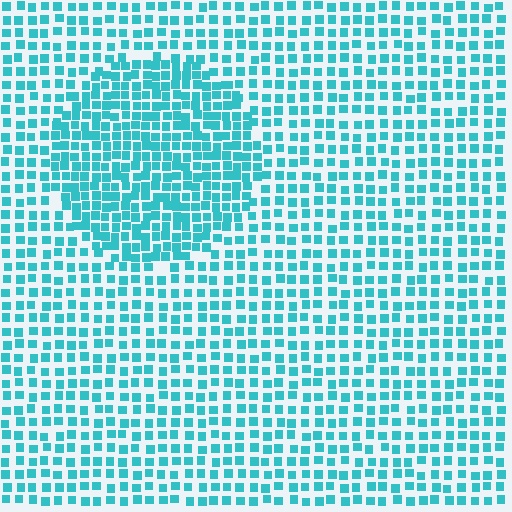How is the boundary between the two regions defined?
The boundary is defined by a change in element density (approximately 1.7x ratio). All elements are the same color, size, and shape.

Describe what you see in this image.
The image contains small cyan elements arranged at two different densities. A circle-shaped region is visible where the elements are more densely packed than the surrounding area.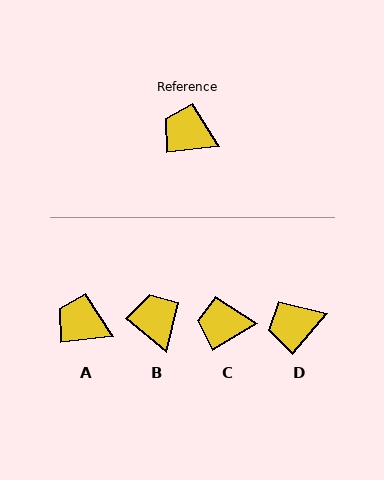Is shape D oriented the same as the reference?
No, it is off by about 43 degrees.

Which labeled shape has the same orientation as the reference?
A.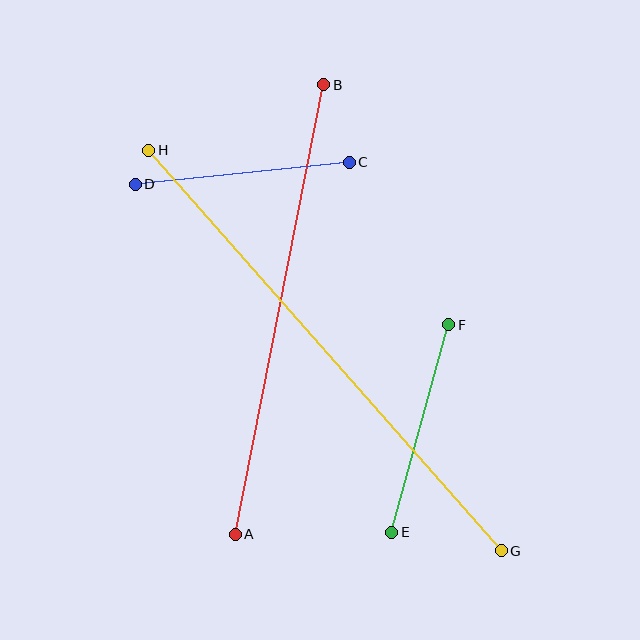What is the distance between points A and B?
The distance is approximately 458 pixels.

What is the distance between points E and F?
The distance is approximately 215 pixels.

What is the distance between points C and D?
The distance is approximately 215 pixels.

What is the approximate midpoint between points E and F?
The midpoint is at approximately (420, 429) pixels.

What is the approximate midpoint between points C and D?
The midpoint is at approximately (242, 173) pixels.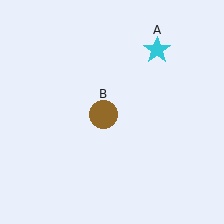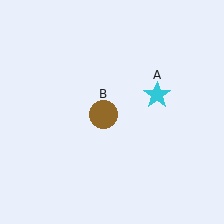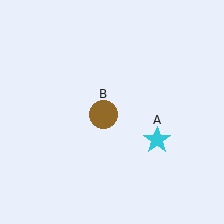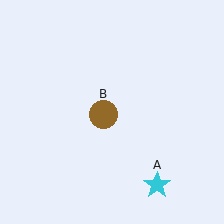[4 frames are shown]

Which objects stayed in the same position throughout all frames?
Brown circle (object B) remained stationary.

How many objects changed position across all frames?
1 object changed position: cyan star (object A).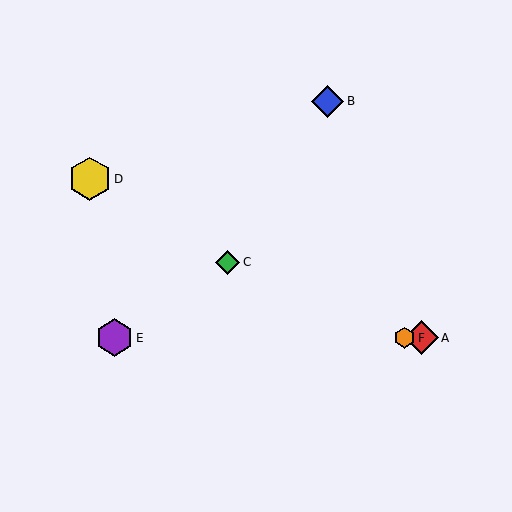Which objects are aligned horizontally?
Objects A, E, F are aligned horizontally.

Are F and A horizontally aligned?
Yes, both are at y≈338.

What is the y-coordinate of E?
Object E is at y≈338.